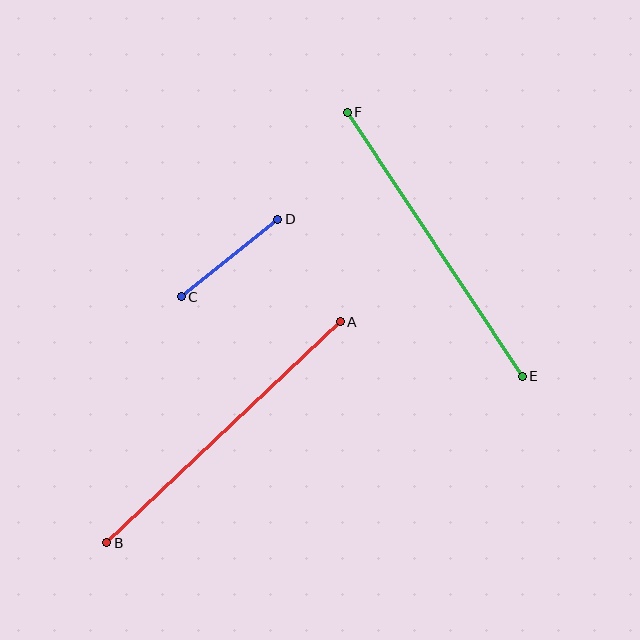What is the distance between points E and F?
The distance is approximately 316 pixels.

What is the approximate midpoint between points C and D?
The midpoint is at approximately (230, 258) pixels.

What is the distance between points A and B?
The distance is approximately 321 pixels.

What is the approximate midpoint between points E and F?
The midpoint is at approximately (435, 244) pixels.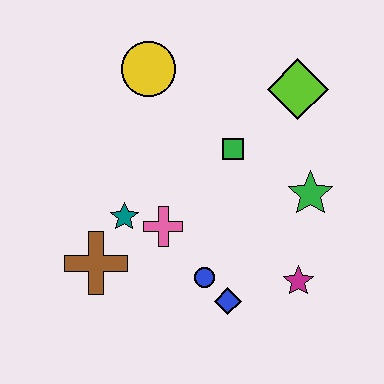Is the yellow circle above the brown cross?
Yes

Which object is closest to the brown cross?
The teal star is closest to the brown cross.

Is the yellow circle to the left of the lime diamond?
Yes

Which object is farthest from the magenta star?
The yellow circle is farthest from the magenta star.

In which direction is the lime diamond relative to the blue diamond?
The lime diamond is above the blue diamond.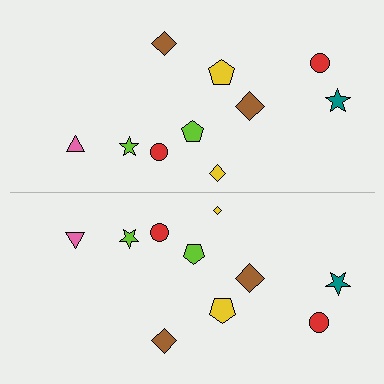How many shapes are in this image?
There are 20 shapes in this image.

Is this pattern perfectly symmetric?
No, the pattern is not perfectly symmetric. The yellow diamond on the bottom side has a different size than its mirror counterpart.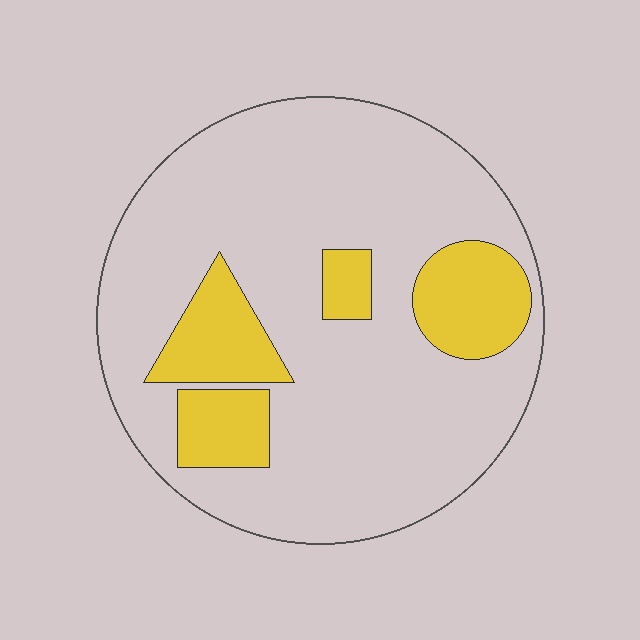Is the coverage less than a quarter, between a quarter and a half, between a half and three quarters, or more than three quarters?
Less than a quarter.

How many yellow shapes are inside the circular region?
4.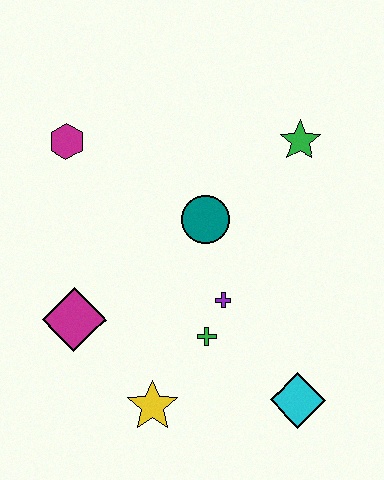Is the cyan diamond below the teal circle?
Yes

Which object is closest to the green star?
The teal circle is closest to the green star.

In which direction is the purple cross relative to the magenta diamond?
The purple cross is to the right of the magenta diamond.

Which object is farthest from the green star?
The yellow star is farthest from the green star.